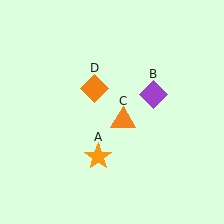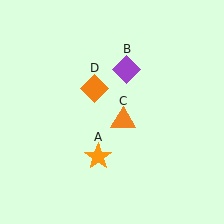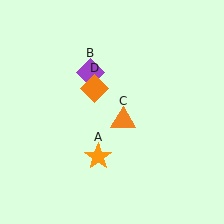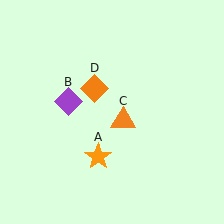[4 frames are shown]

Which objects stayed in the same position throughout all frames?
Orange star (object A) and orange triangle (object C) and orange diamond (object D) remained stationary.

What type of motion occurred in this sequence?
The purple diamond (object B) rotated counterclockwise around the center of the scene.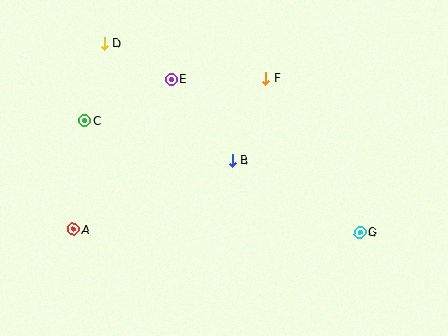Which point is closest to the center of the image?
Point B at (232, 161) is closest to the center.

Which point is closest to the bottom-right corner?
Point G is closest to the bottom-right corner.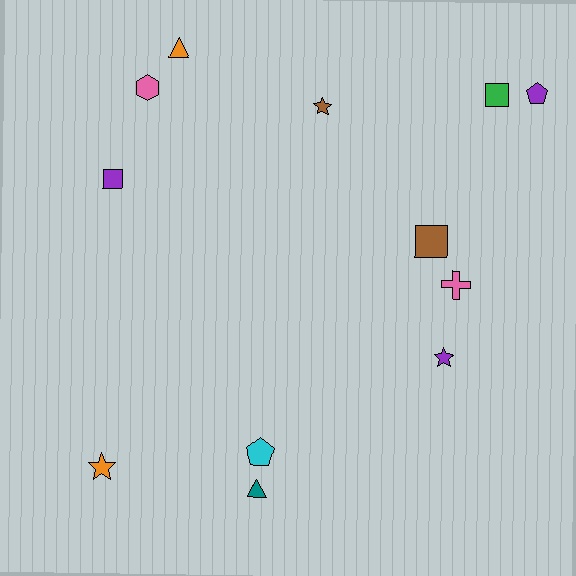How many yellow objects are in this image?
There are no yellow objects.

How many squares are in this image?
There are 3 squares.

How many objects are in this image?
There are 12 objects.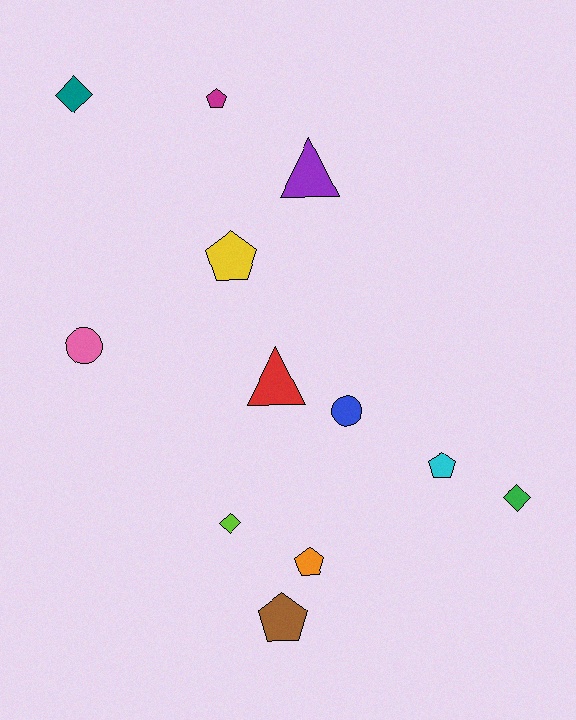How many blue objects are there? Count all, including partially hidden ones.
There is 1 blue object.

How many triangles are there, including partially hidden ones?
There are 2 triangles.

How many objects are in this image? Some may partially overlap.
There are 12 objects.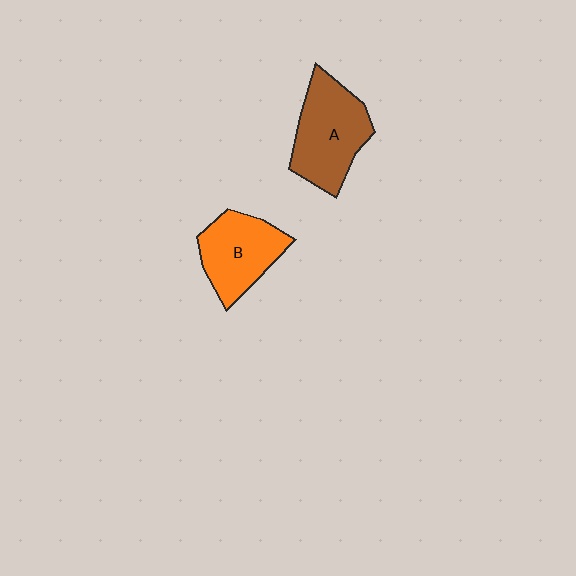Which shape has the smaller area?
Shape B (orange).